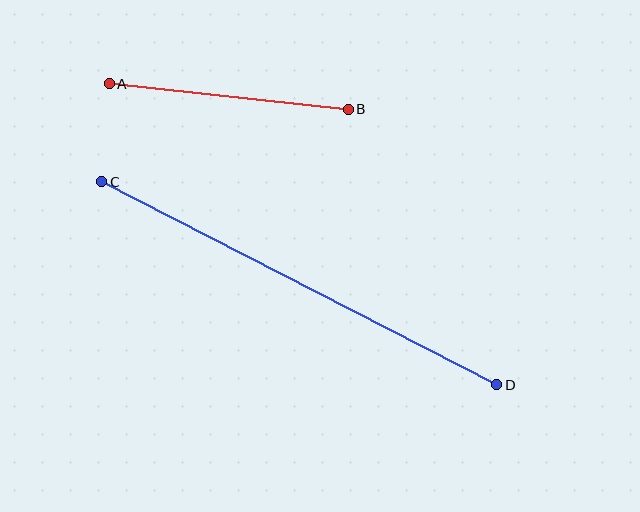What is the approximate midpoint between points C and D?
The midpoint is at approximately (299, 283) pixels.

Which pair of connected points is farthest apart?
Points C and D are farthest apart.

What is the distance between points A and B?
The distance is approximately 241 pixels.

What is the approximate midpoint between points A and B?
The midpoint is at approximately (229, 96) pixels.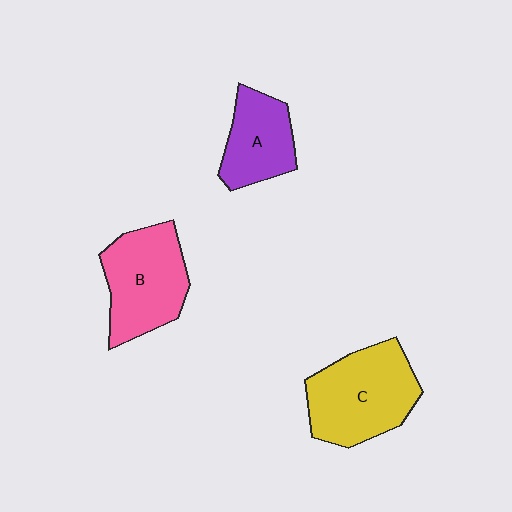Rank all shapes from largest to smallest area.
From largest to smallest: C (yellow), B (pink), A (purple).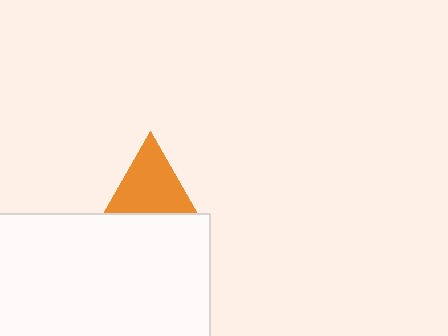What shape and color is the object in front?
The object in front is a white rectangle.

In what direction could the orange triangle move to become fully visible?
The orange triangle could move up. That would shift it out from behind the white rectangle entirely.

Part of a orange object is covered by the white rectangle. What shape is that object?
It is a triangle.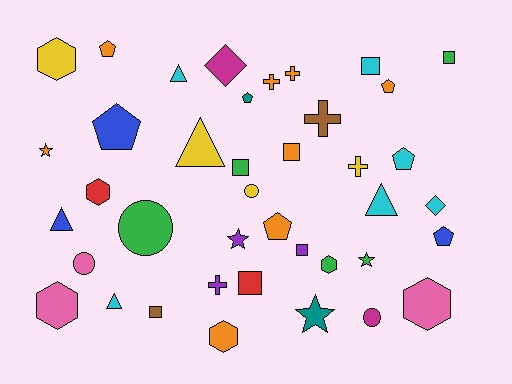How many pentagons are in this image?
There are 7 pentagons.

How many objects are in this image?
There are 40 objects.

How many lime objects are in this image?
There are no lime objects.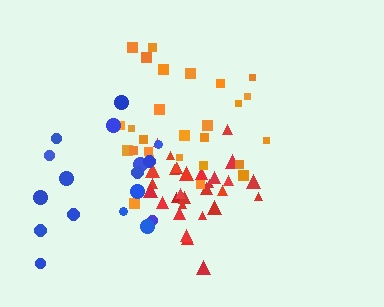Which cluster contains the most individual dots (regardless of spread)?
Red (32).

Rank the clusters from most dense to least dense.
red, orange, blue.